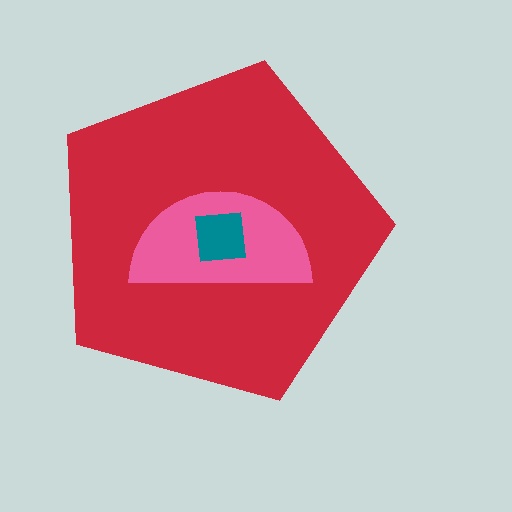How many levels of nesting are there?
3.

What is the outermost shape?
The red pentagon.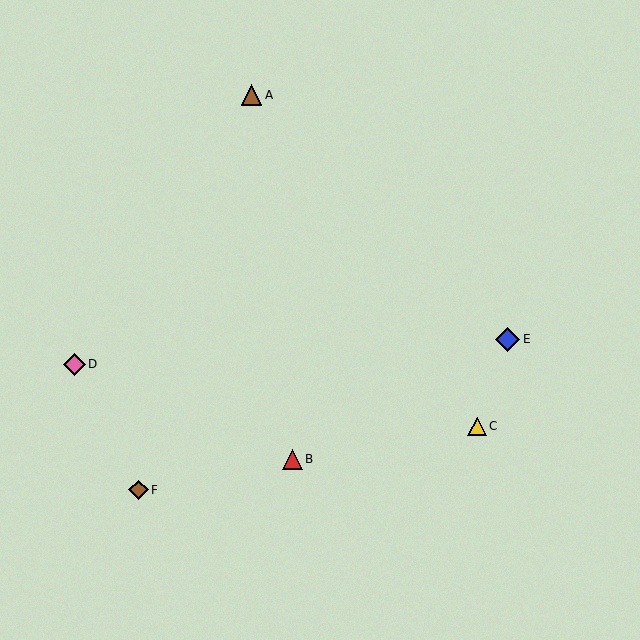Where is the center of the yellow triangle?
The center of the yellow triangle is at (477, 426).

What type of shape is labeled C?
Shape C is a yellow triangle.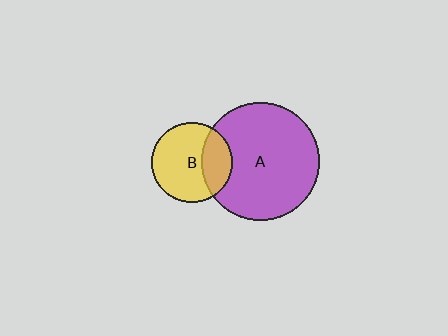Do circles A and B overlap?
Yes.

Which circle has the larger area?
Circle A (purple).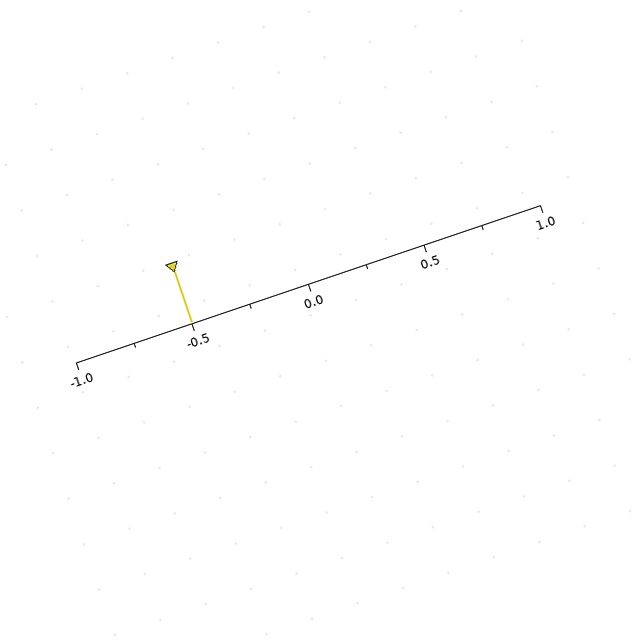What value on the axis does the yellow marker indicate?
The marker indicates approximately -0.5.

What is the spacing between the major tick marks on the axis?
The major ticks are spaced 0.5 apart.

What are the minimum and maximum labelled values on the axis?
The axis runs from -1.0 to 1.0.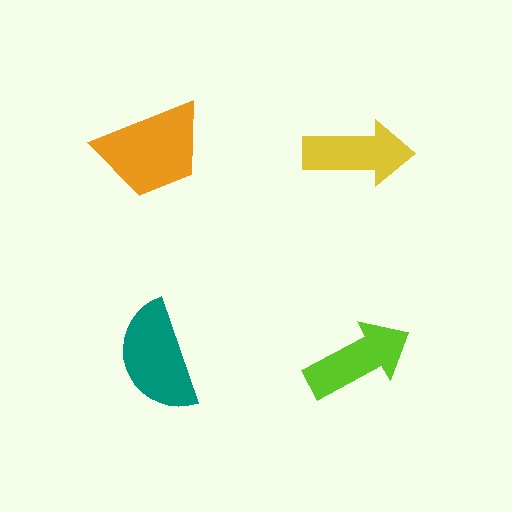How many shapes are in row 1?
2 shapes.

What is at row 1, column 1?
An orange trapezoid.